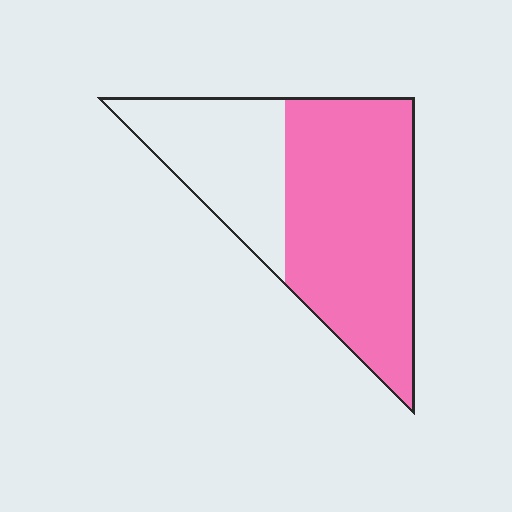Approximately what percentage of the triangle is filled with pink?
Approximately 65%.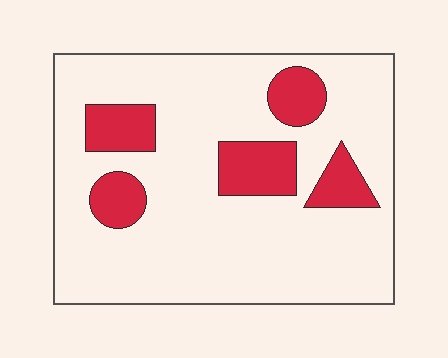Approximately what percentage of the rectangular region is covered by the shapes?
Approximately 20%.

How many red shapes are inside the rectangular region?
5.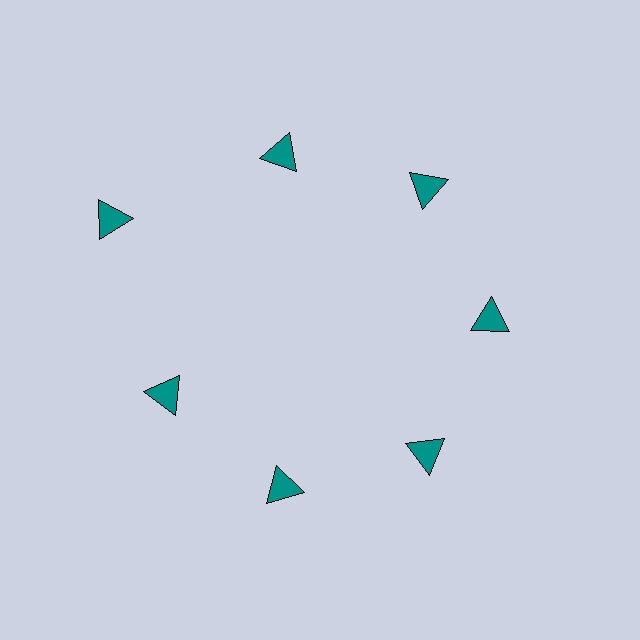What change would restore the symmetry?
The symmetry would be restored by moving it inward, back onto the ring so that all 7 triangles sit at equal angles and equal distance from the center.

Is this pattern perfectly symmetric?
No. The 7 teal triangles are arranged in a ring, but one element near the 10 o'clock position is pushed outward from the center, breaking the 7-fold rotational symmetry.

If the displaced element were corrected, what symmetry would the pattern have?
It would have 7-fold rotational symmetry — the pattern would map onto itself every 51 degrees.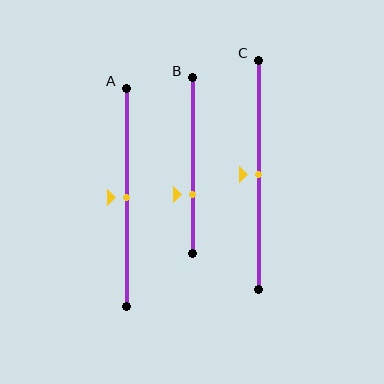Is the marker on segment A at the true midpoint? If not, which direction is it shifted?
Yes, the marker on segment A is at the true midpoint.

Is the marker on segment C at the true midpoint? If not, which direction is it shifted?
Yes, the marker on segment C is at the true midpoint.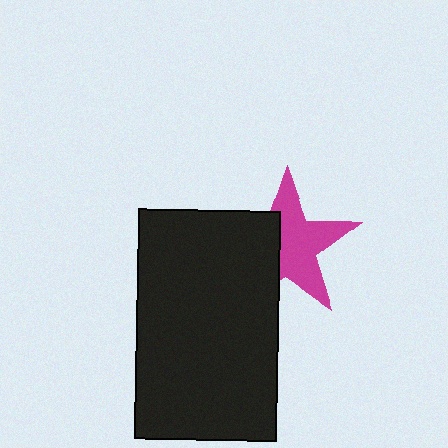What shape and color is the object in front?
The object in front is a black rectangle.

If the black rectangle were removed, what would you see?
You would see the complete magenta star.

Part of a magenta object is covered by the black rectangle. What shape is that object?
It is a star.